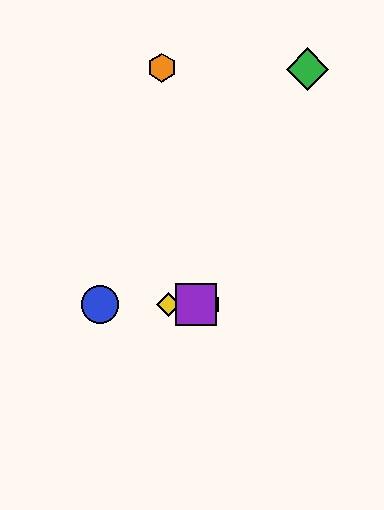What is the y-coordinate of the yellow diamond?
The yellow diamond is at y≈305.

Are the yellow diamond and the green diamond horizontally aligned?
No, the yellow diamond is at y≈305 and the green diamond is at y≈69.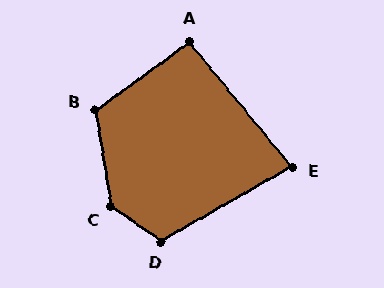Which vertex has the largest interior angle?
C, at approximately 134 degrees.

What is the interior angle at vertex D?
Approximately 115 degrees (obtuse).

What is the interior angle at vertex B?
Approximately 117 degrees (obtuse).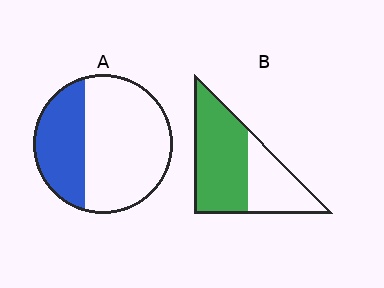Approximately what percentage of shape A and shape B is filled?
A is approximately 35% and B is approximately 65%.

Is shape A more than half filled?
No.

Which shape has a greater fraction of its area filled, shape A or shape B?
Shape B.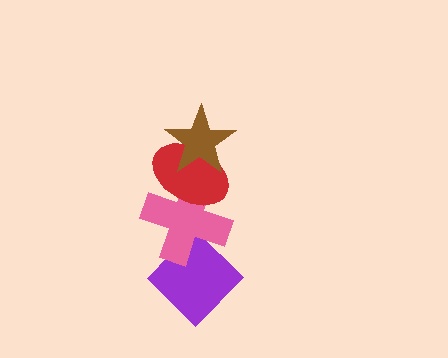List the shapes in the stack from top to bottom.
From top to bottom: the brown star, the red ellipse, the pink cross, the purple diamond.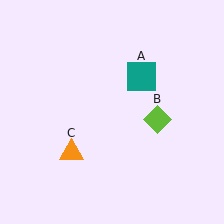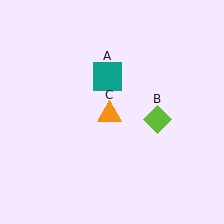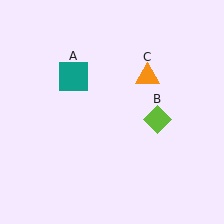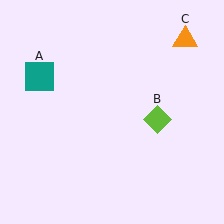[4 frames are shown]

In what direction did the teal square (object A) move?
The teal square (object A) moved left.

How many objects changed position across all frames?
2 objects changed position: teal square (object A), orange triangle (object C).